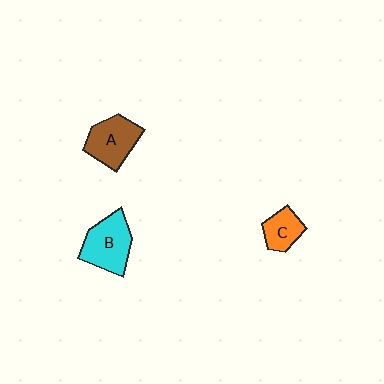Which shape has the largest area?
Shape B (cyan).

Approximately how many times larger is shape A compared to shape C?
Approximately 1.6 times.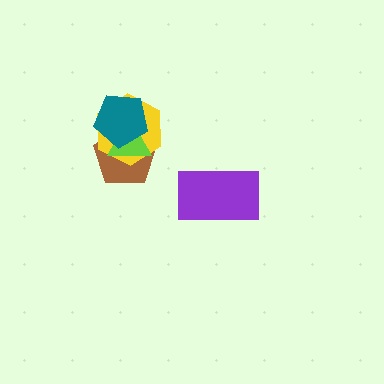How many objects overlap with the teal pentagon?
3 objects overlap with the teal pentagon.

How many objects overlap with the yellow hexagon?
3 objects overlap with the yellow hexagon.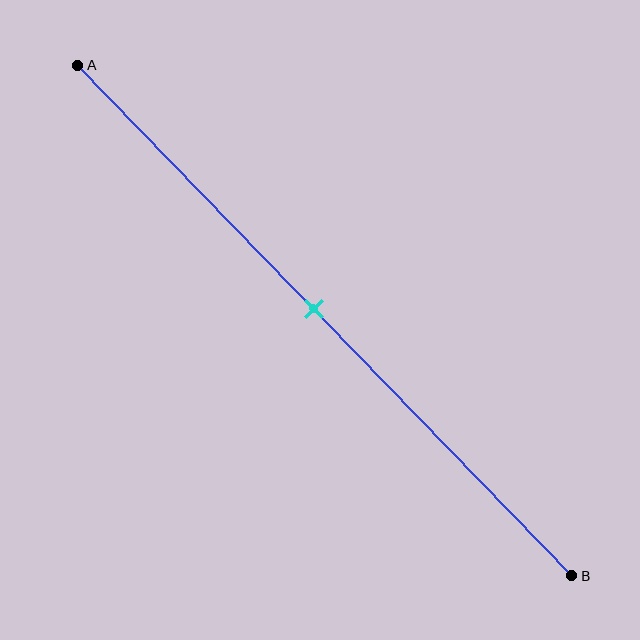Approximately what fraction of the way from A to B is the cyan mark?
The cyan mark is approximately 50% of the way from A to B.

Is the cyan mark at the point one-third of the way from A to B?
No, the mark is at about 50% from A, not at the 33% one-third point.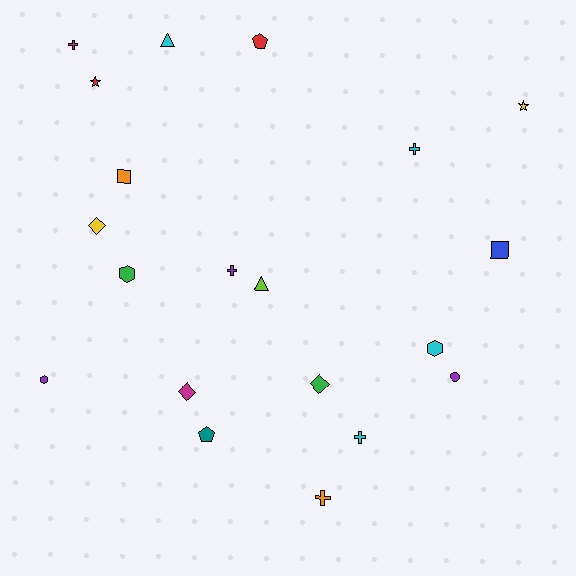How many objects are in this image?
There are 20 objects.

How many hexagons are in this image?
There are 3 hexagons.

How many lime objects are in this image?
There is 1 lime object.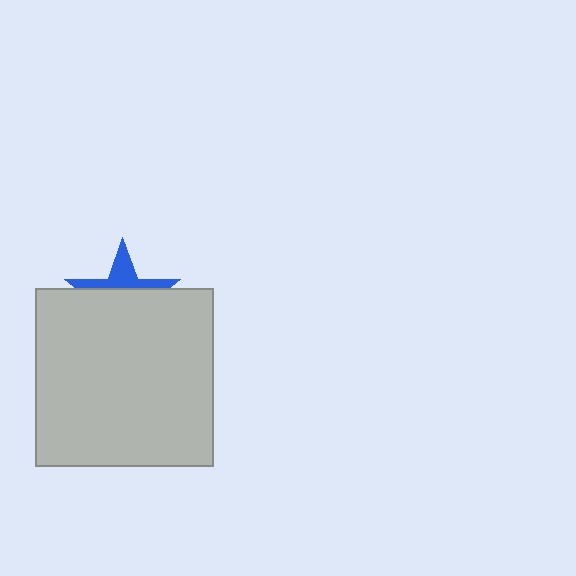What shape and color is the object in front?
The object in front is a light gray square.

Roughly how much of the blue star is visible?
A small part of it is visible (roughly 34%).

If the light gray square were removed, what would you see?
You would see the complete blue star.